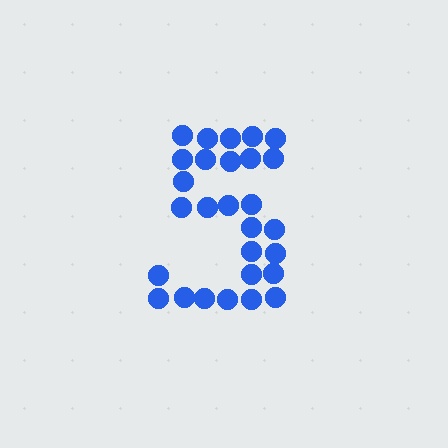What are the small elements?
The small elements are circles.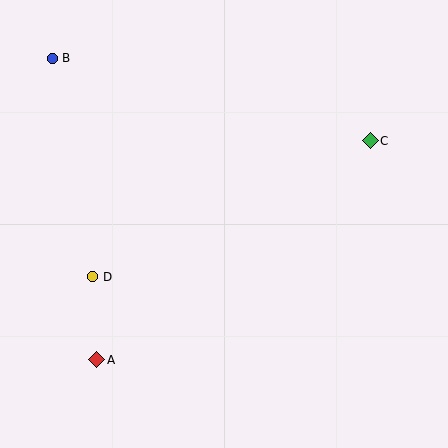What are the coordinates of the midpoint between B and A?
The midpoint between B and A is at (75, 209).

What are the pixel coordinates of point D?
Point D is at (93, 277).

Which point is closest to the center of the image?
Point D at (93, 277) is closest to the center.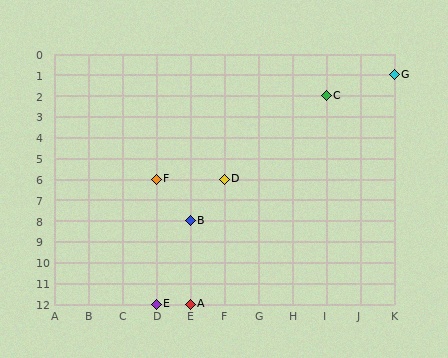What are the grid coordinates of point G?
Point G is at grid coordinates (K, 1).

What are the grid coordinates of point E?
Point E is at grid coordinates (D, 12).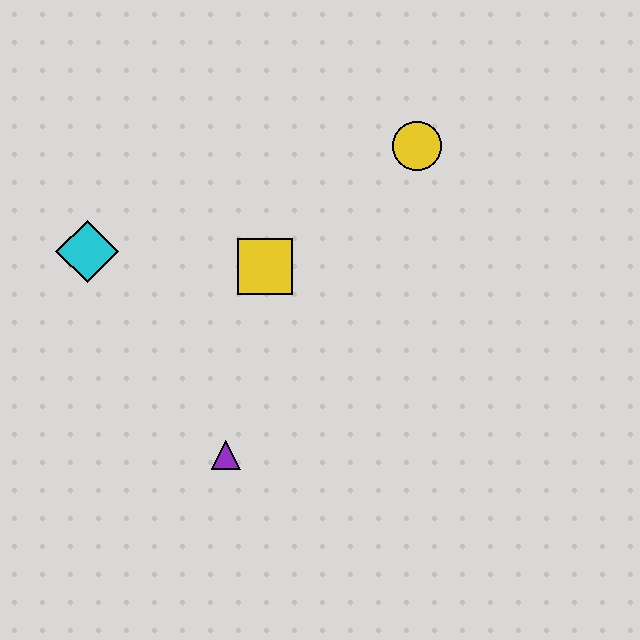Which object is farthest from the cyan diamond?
The yellow circle is farthest from the cyan diamond.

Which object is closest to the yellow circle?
The yellow square is closest to the yellow circle.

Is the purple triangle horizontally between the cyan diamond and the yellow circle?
Yes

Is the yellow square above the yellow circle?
No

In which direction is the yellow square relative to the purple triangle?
The yellow square is above the purple triangle.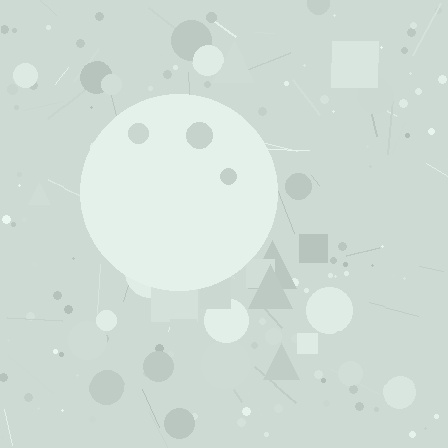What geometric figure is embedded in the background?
A circle is embedded in the background.